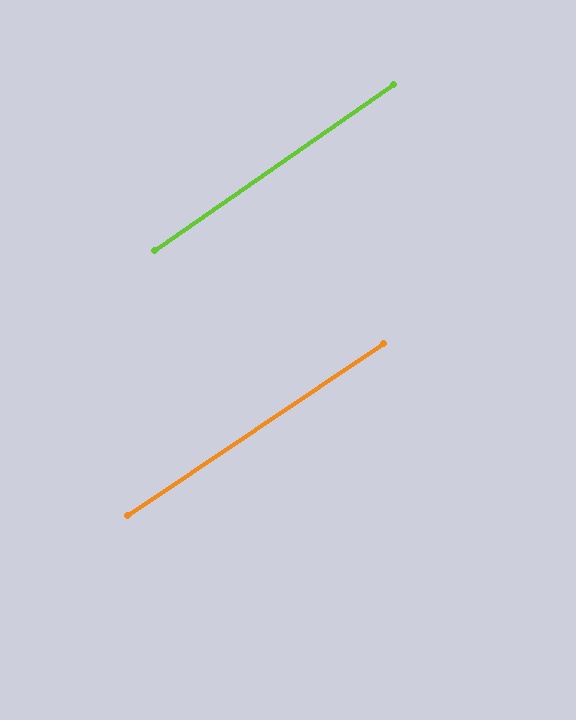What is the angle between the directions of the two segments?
Approximately 1 degree.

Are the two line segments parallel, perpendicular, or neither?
Parallel — their directions differ by only 0.9°.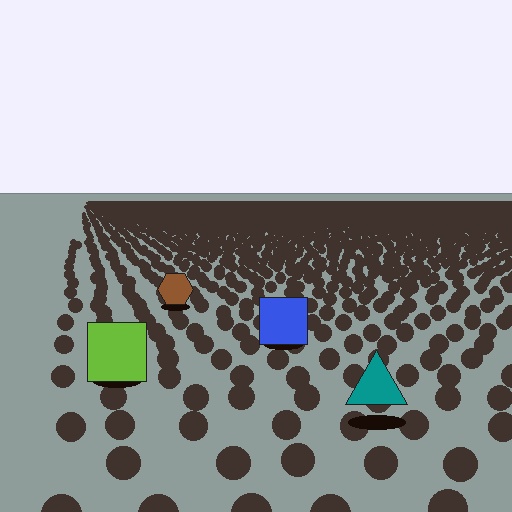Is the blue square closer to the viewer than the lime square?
No. The lime square is closer — you can tell from the texture gradient: the ground texture is coarser near it.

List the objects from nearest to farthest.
From nearest to farthest: the teal triangle, the lime square, the blue square, the brown hexagon.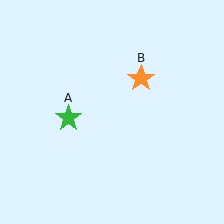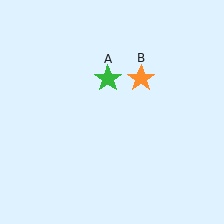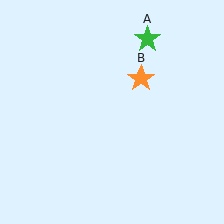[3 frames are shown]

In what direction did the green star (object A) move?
The green star (object A) moved up and to the right.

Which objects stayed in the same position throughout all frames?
Orange star (object B) remained stationary.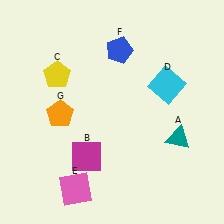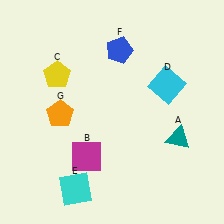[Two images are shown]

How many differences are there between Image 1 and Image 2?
There is 1 difference between the two images.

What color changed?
The square (E) changed from pink in Image 1 to cyan in Image 2.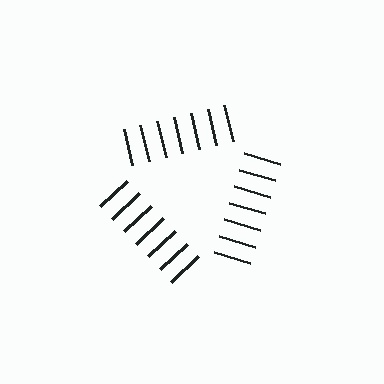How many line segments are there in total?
21 — 7 along each of the 3 edges.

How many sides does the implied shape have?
3 sides — the line-ends trace a triangle.